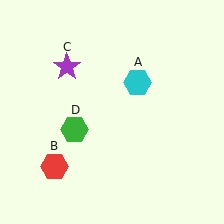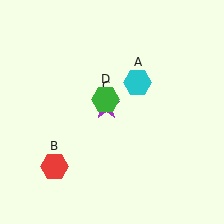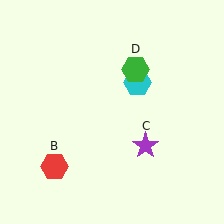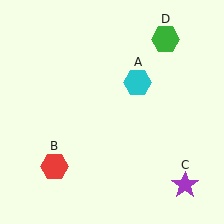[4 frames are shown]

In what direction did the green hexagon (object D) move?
The green hexagon (object D) moved up and to the right.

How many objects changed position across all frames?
2 objects changed position: purple star (object C), green hexagon (object D).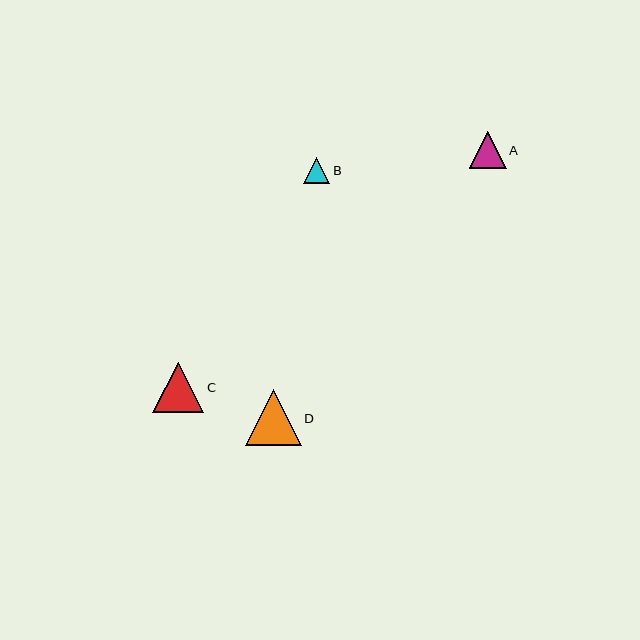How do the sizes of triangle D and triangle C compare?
Triangle D and triangle C are approximately the same size.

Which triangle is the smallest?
Triangle B is the smallest with a size of approximately 26 pixels.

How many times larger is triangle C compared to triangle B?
Triangle C is approximately 1.9 times the size of triangle B.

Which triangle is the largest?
Triangle D is the largest with a size of approximately 56 pixels.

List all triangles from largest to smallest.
From largest to smallest: D, C, A, B.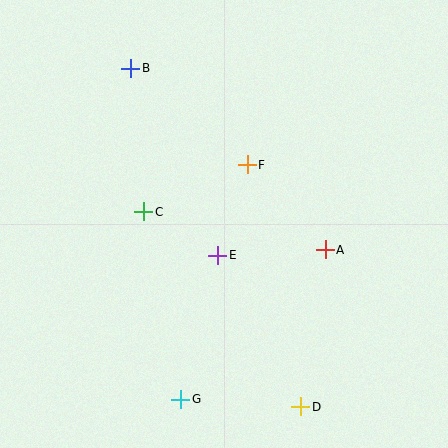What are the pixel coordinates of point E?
Point E is at (218, 255).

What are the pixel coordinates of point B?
Point B is at (131, 68).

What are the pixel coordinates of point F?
Point F is at (247, 165).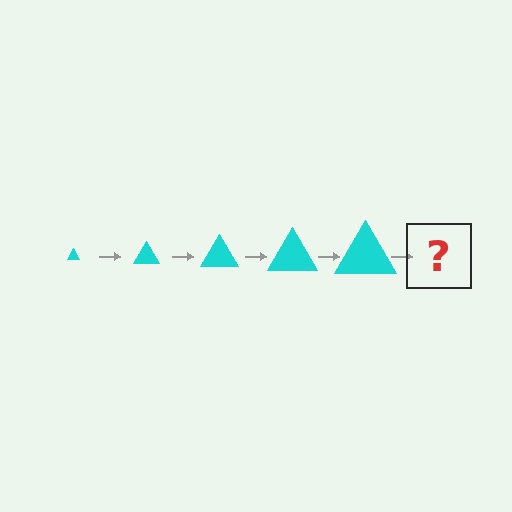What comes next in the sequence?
The next element should be a cyan triangle, larger than the previous one.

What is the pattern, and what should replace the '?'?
The pattern is that the triangle gets progressively larger each step. The '?' should be a cyan triangle, larger than the previous one.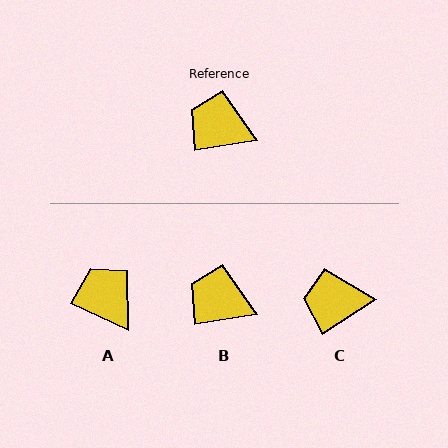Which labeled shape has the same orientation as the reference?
B.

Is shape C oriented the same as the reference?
No, it is off by about 24 degrees.